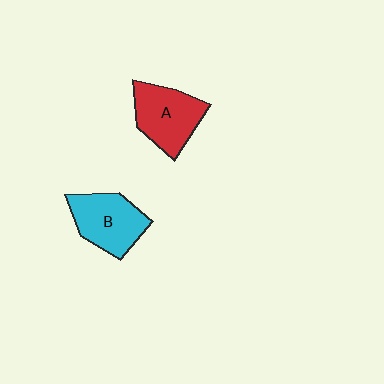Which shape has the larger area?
Shape A (red).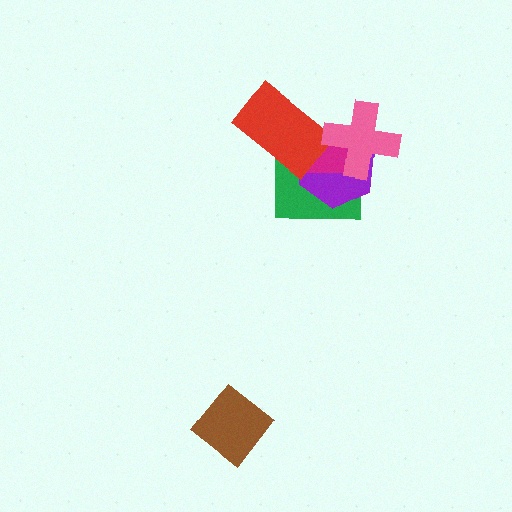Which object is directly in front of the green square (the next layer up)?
The purple hexagon is directly in front of the green square.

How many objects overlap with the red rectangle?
3 objects overlap with the red rectangle.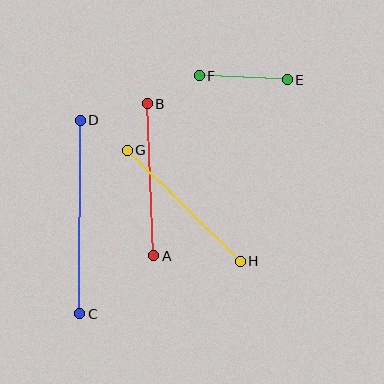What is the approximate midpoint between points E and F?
The midpoint is at approximately (243, 78) pixels.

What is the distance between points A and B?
The distance is approximately 152 pixels.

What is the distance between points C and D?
The distance is approximately 193 pixels.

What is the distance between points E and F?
The distance is approximately 88 pixels.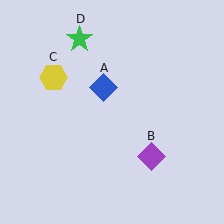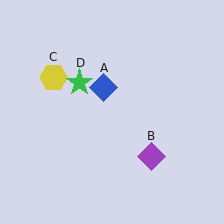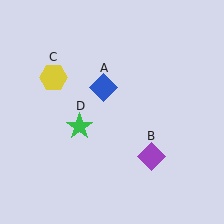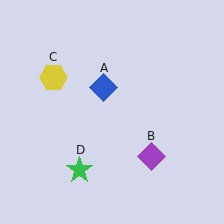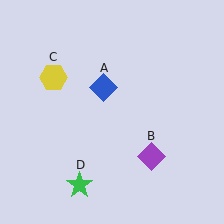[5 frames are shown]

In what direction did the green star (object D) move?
The green star (object D) moved down.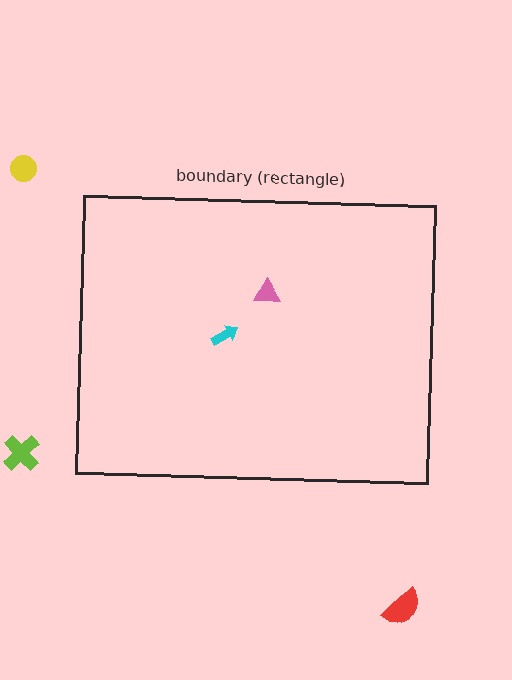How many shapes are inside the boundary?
2 inside, 3 outside.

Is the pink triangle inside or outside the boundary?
Inside.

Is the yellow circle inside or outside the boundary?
Outside.